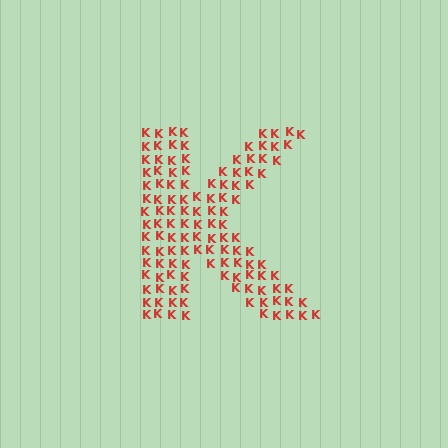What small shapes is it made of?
It is made of small letter K's.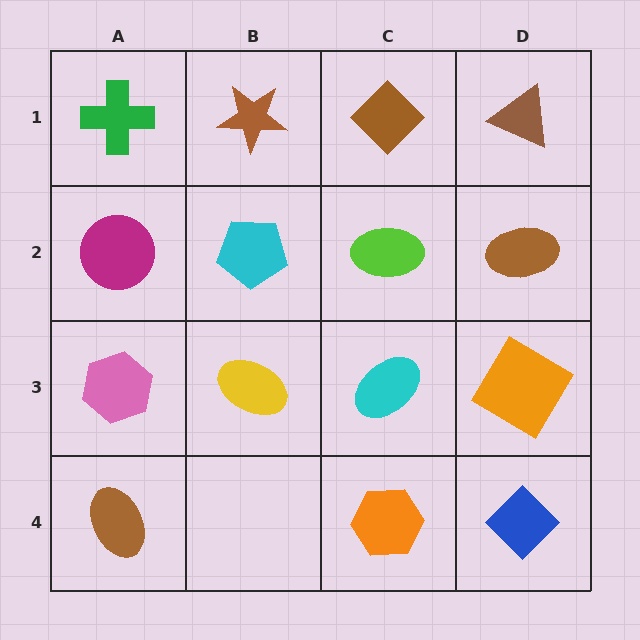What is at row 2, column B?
A cyan pentagon.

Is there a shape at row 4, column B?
No, that cell is empty.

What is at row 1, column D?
A brown triangle.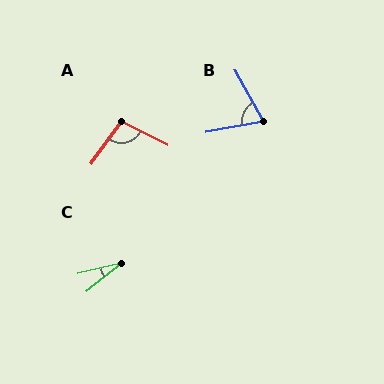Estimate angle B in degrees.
Approximately 71 degrees.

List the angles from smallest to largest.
C (25°), B (71°), A (99°).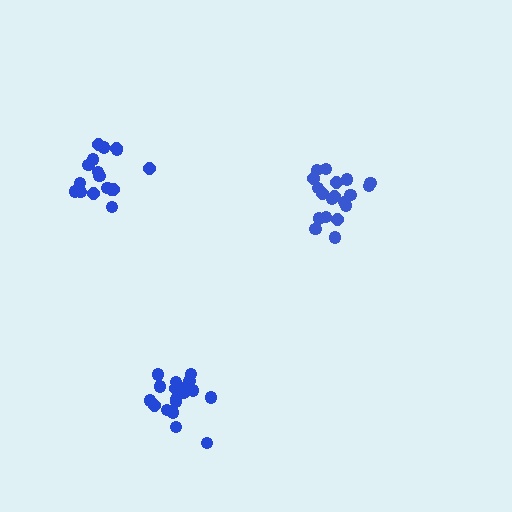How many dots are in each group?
Group 1: 18 dots, Group 2: 18 dots, Group 3: 19 dots (55 total).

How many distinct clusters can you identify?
There are 3 distinct clusters.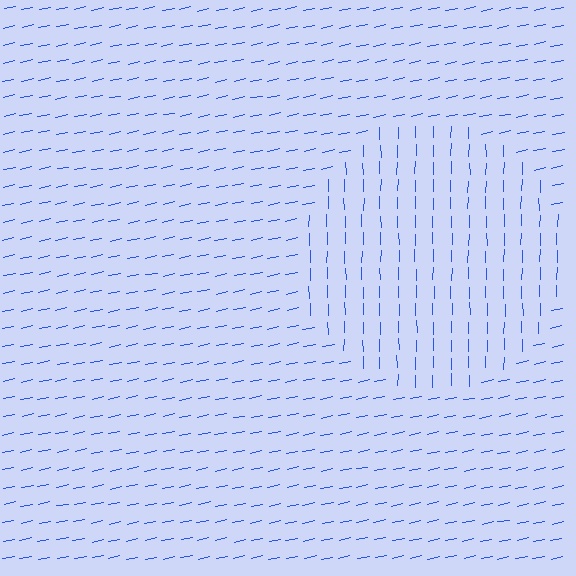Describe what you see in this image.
The image is filled with small blue line segments. A circle region in the image has lines oriented differently from the surrounding lines, creating a visible texture boundary.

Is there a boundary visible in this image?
Yes, there is a texture boundary formed by a change in line orientation.